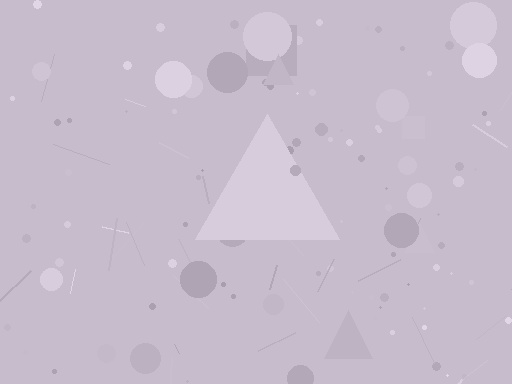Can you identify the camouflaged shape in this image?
The camouflaged shape is a triangle.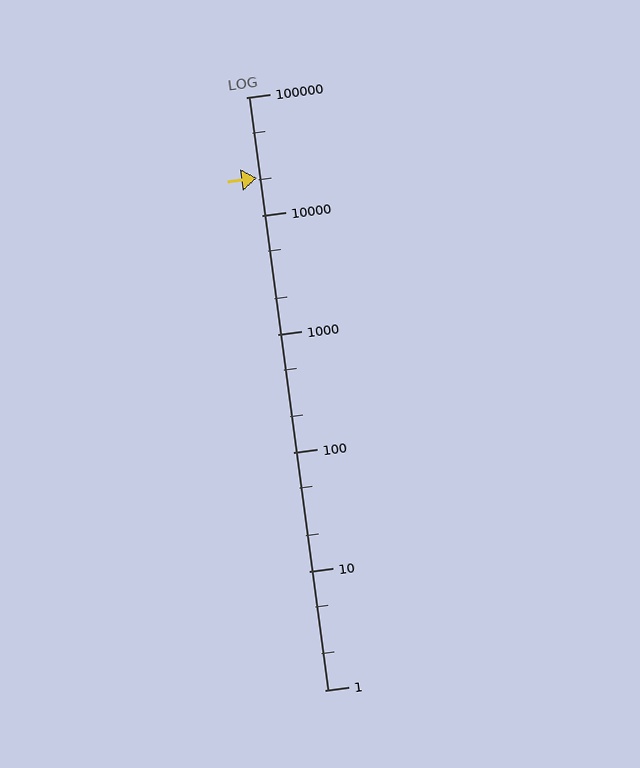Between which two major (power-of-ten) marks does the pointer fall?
The pointer is between 10000 and 100000.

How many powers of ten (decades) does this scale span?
The scale spans 5 decades, from 1 to 100000.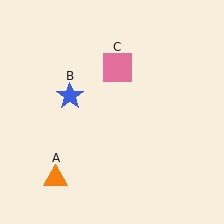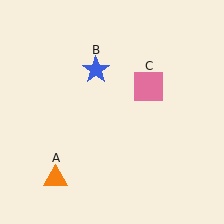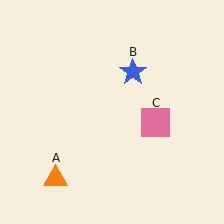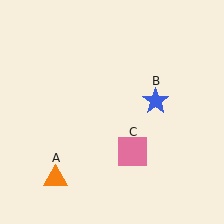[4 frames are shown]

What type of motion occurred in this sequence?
The blue star (object B), pink square (object C) rotated clockwise around the center of the scene.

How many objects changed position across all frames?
2 objects changed position: blue star (object B), pink square (object C).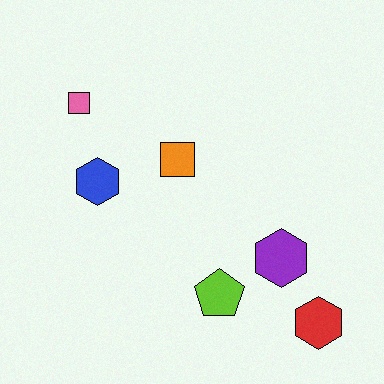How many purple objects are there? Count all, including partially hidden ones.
There is 1 purple object.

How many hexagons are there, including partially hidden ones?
There are 3 hexagons.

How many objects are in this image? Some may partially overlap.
There are 6 objects.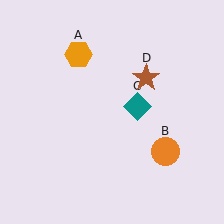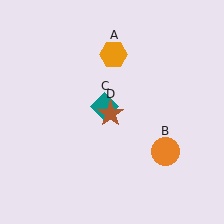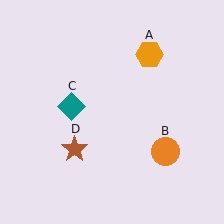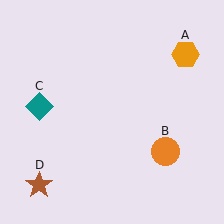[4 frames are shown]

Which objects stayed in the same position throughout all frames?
Orange circle (object B) remained stationary.